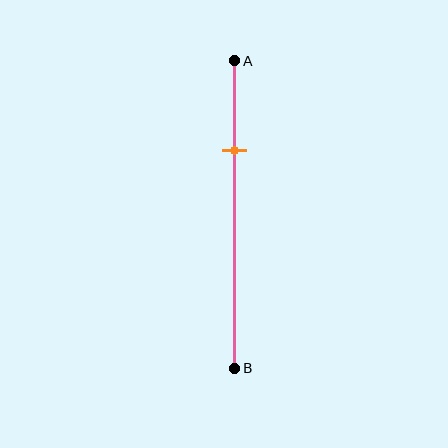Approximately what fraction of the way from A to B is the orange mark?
The orange mark is approximately 30% of the way from A to B.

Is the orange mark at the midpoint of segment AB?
No, the mark is at about 30% from A, not at the 50% midpoint.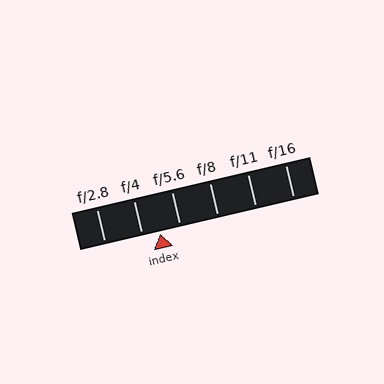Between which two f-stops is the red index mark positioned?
The index mark is between f/4 and f/5.6.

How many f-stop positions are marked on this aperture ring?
There are 6 f-stop positions marked.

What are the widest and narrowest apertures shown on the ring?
The widest aperture shown is f/2.8 and the narrowest is f/16.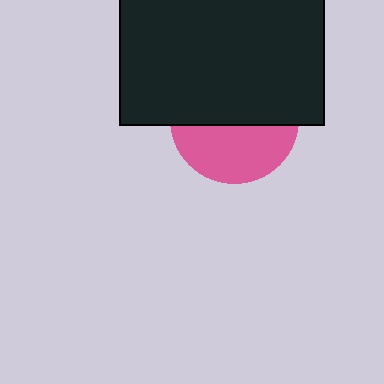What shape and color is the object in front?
The object in front is a black rectangle.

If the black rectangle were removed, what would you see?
You would see the complete pink circle.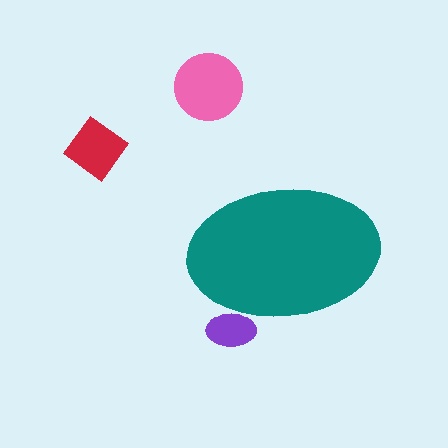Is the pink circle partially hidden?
No, the pink circle is fully visible.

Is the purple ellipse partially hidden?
Yes, the purple ellipse is partially hidden behind the teal ellipse.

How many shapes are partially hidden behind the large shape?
1 shape is partially hidden.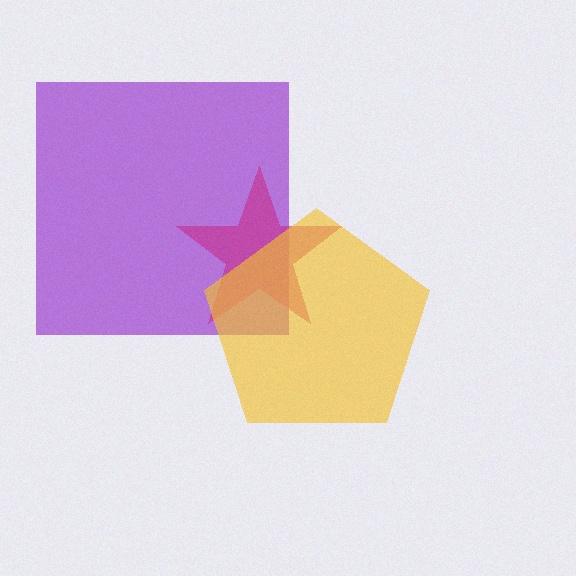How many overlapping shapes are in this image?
There are 3 overlapping shapes in the image.